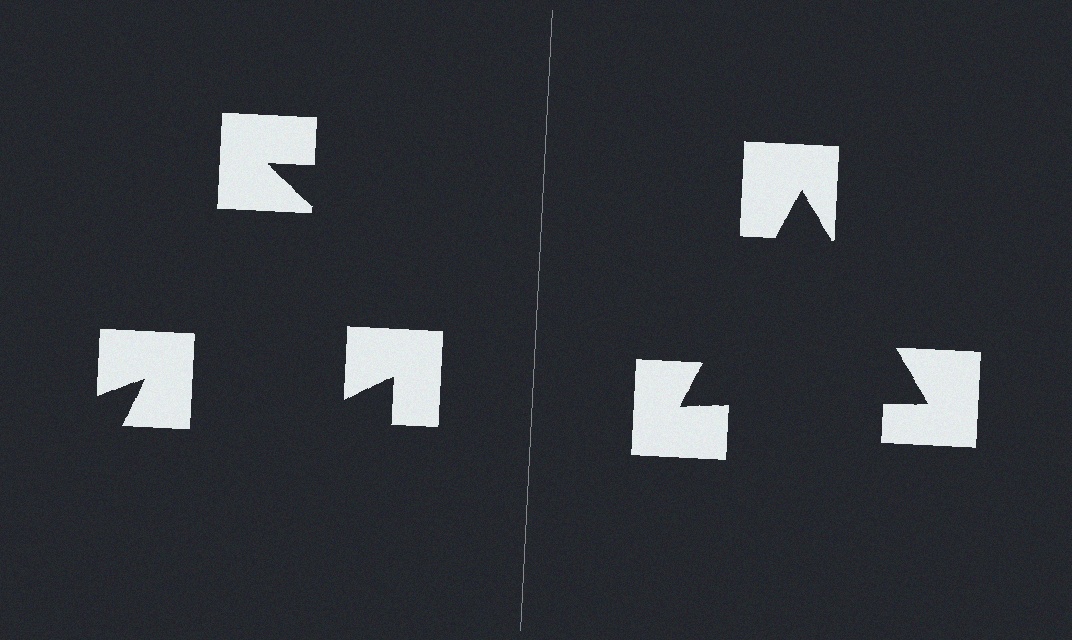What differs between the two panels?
The notched squares are positioned identically on both sides; only the wedge orientations differ. On the right they align to a triangle; on the left they are misaligned.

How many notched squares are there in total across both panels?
6 — 3 on each side.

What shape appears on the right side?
An illusory triangle.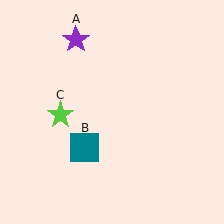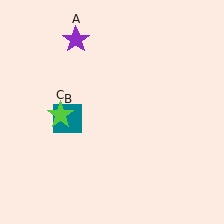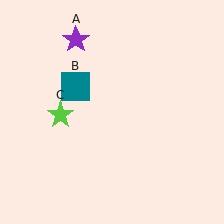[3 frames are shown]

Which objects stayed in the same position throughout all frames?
Purple star (object A) and lime star (object C) remained stationary.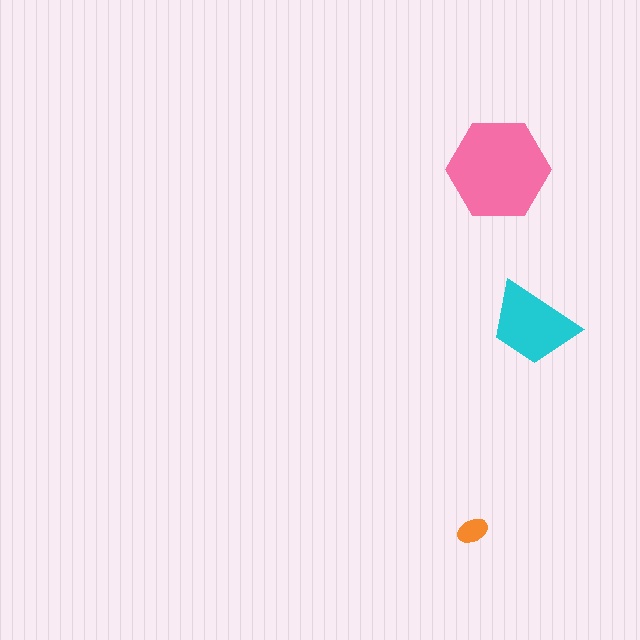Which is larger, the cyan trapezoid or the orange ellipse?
The cyan trapezoid.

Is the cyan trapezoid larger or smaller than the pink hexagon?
Smaller.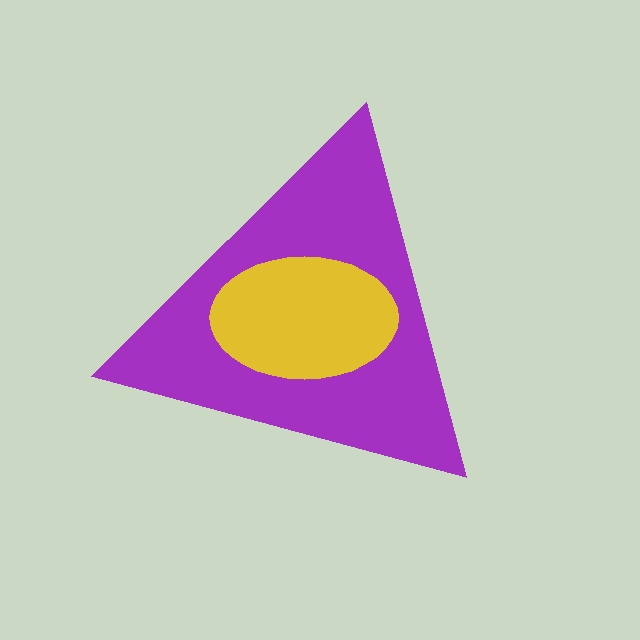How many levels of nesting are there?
2.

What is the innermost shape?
The yellow ellipse.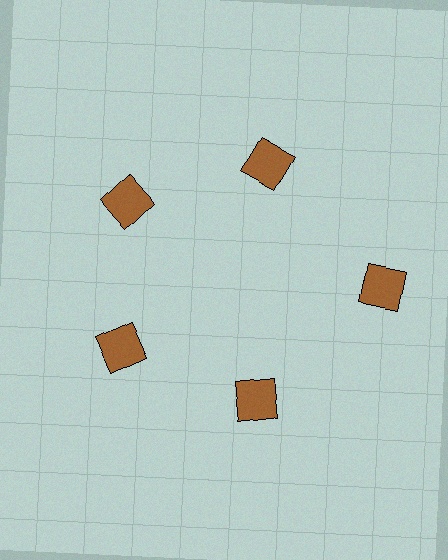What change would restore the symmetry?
The symmetry would be restored by moving it inward, back onto the ring so that all 5 squares sit at equal angles and equal distance from the center.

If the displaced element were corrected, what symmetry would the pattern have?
It would have 5-fold rotational symmetry — the pattern would map onto itself every 72 degrees.